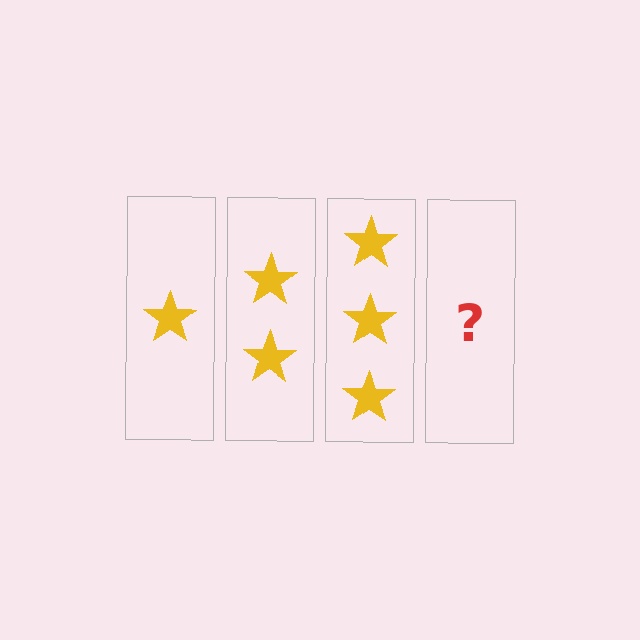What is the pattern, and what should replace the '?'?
The pattern is that each step adds one more star. The '?' should be 4 stars.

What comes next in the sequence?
The next element should be 4 stars.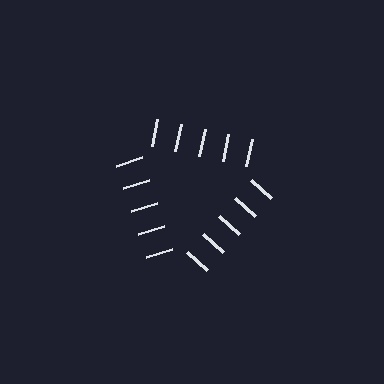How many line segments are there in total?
15 — 5 along each of the 3 edges.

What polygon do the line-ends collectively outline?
An illusory triangle — the line segments terminate on its edges but no continuous stroke is drawn.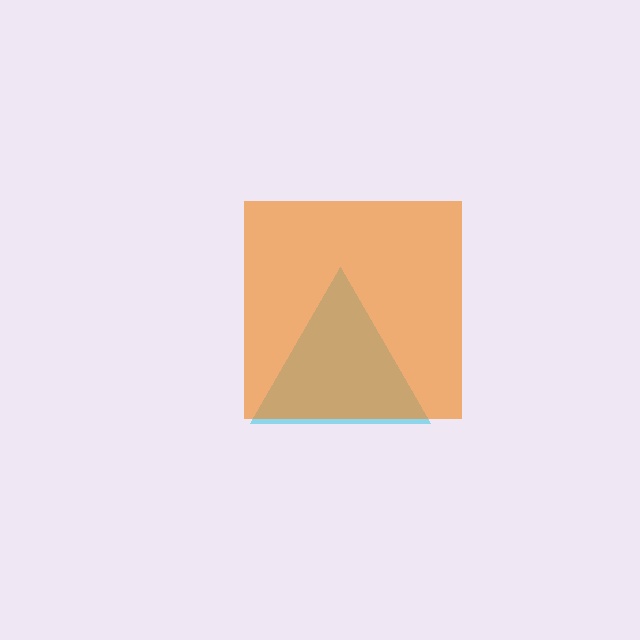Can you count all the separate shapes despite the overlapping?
Yes, there are 2 separate shapes.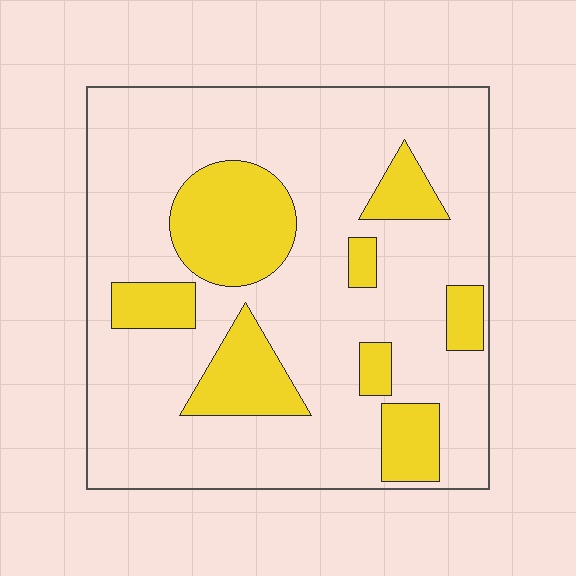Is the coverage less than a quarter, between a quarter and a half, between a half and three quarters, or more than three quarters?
Less than a quarter.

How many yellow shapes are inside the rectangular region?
8.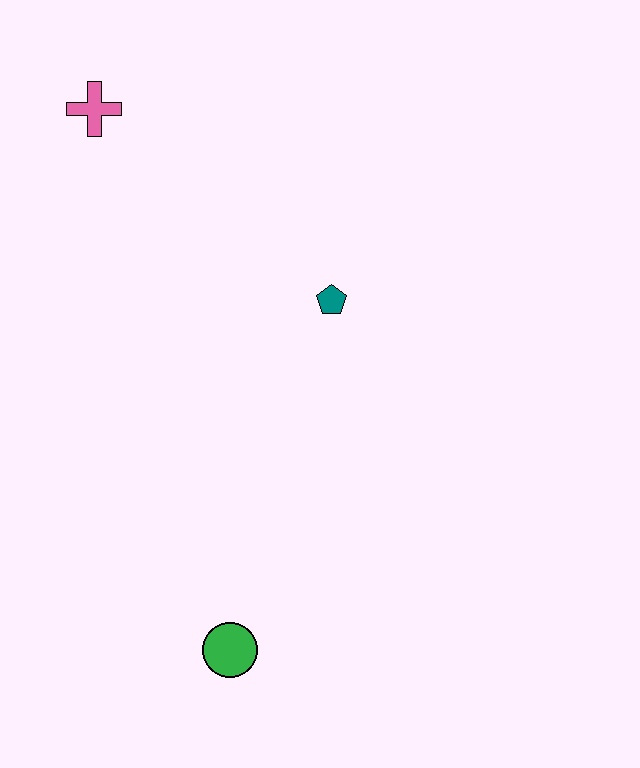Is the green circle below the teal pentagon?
Yes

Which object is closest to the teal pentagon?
The pink cross is closest to the teal pentagon.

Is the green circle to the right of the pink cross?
Yes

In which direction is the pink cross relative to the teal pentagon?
The pink cross is to the left of the teal pentagon.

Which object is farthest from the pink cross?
The green circle is farthest from the pink cross.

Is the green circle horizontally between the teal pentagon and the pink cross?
Yes